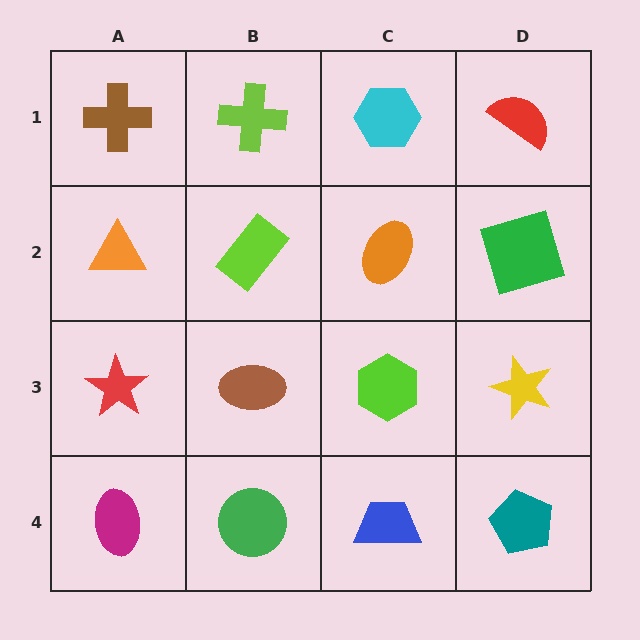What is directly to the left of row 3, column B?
A red star.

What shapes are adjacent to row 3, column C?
An orange ellipse (row 2, column C), a blue trapezoid (row 4, column C), a brown ellipse (row 3, column B), a yellow star (row 3, column D).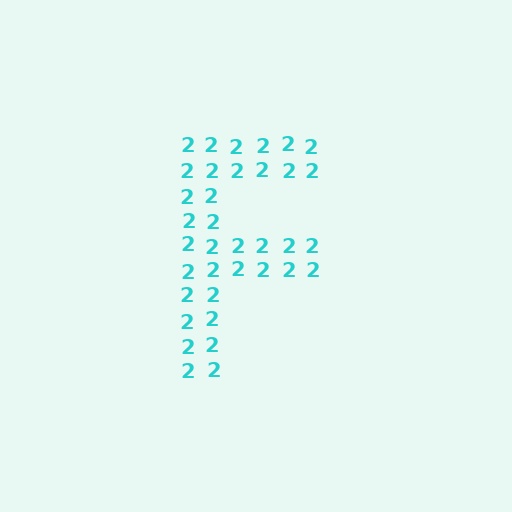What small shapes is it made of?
It is made of small digit 2's.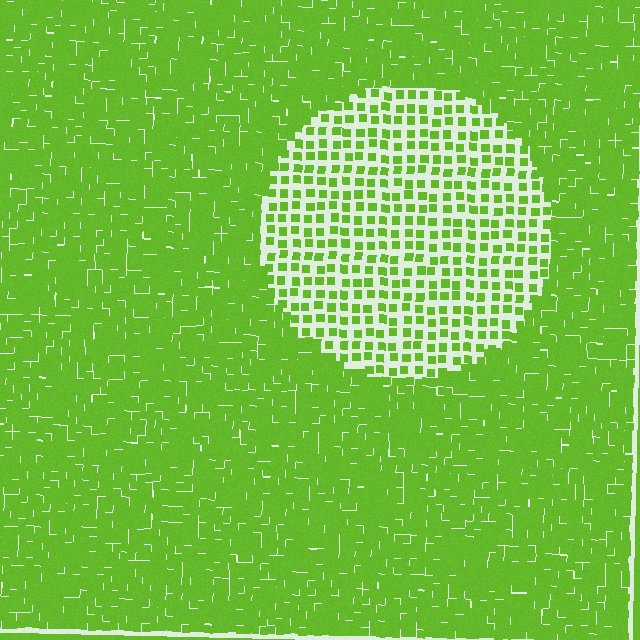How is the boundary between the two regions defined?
The boundary is defined by a change in element density (approximately 2.5x ratio). All elements are the same color, size, and shape.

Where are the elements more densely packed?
The elements are more densely packed outside the circle boundary.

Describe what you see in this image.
The image contains small lime elements arranged at two different densities. A circle-shaped region is visible where the elements are less densely packed than the surrounding area.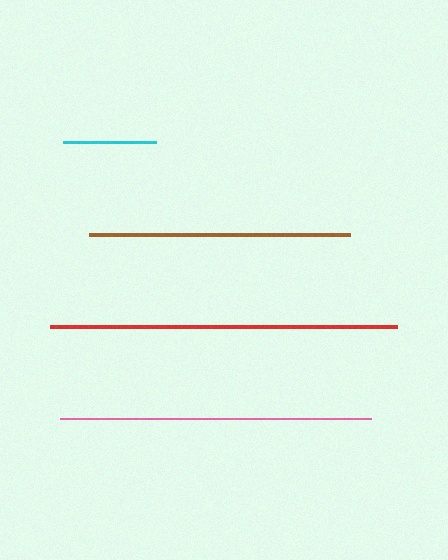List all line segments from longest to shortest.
From longest to shortest: red, pink, brown, cyan.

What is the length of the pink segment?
The pink segment is approximately 311 pixels long.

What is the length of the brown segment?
The brown segment is approximately 261 pixels long.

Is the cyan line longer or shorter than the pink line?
The pink line is longer than the cyan line.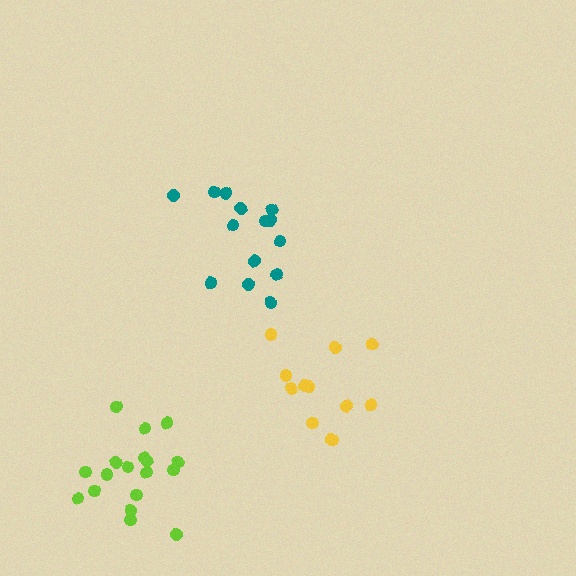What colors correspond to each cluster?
The clusters are colored: lime, yellow, teal.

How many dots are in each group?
Group 1: 18 dots, Group 2: 12 dots, Group 3: 14 dots (44 total).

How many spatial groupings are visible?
There are 3 spatial groupings.